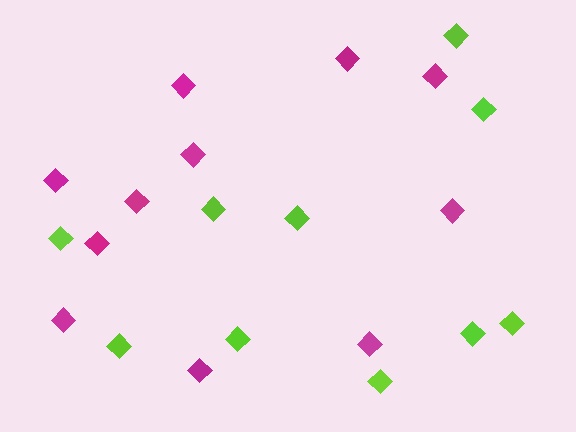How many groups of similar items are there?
There are 2 groups: one group of lime diamonds (10) and one group of magenta diamonds (11).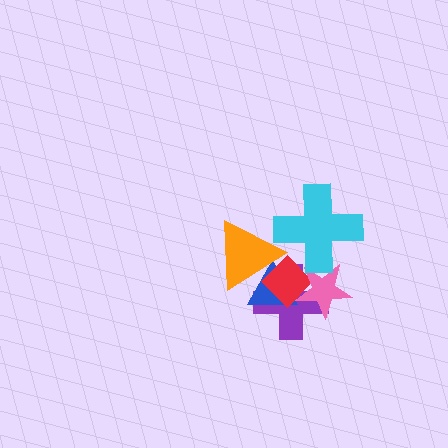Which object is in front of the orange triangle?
The cyan cross is in front of the orange triangle.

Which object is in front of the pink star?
The cyan cross is in front of the pink star.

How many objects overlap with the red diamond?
5 objects overlap with the red diamond.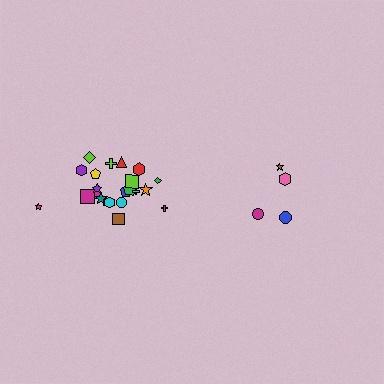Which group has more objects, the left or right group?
The left group.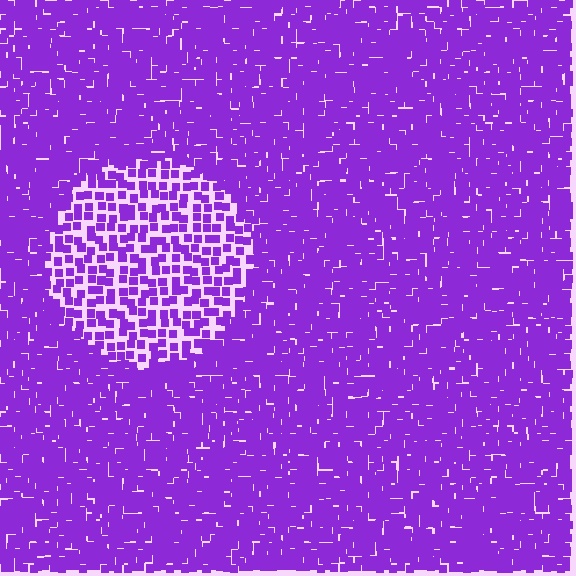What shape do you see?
I see a circle.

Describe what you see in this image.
The image contains small purple elements arranged at two different densities. A circle-shaped region is visible where the elements are less densely packed than the surrounding area.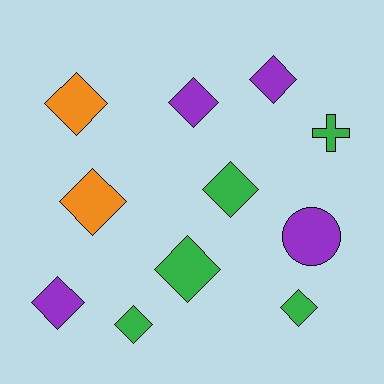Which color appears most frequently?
Green, with 5 objects.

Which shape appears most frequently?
Diamond, with 9 objects.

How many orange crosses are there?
There are no orange crosses.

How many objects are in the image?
There are 11 objects.